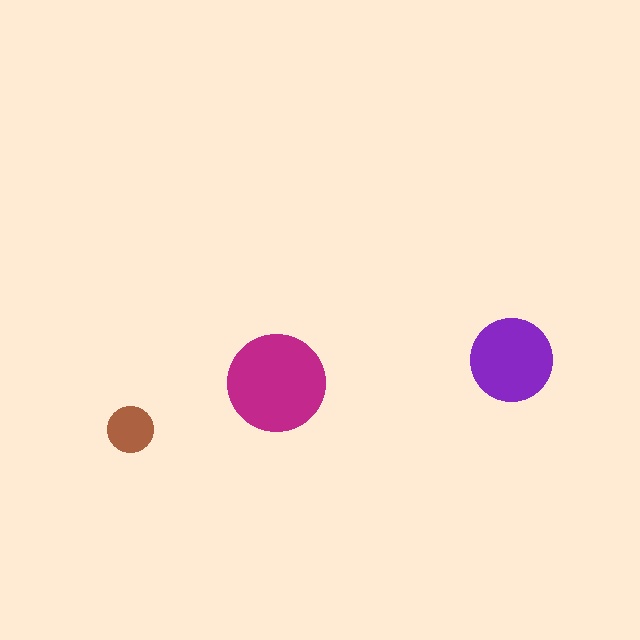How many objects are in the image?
There are 3 objects in the image.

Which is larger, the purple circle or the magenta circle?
The magenta one.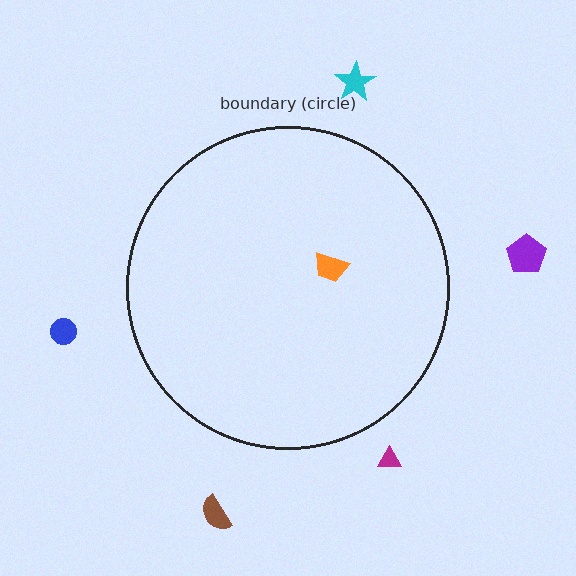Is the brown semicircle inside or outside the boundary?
Outside.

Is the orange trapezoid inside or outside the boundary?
Inside.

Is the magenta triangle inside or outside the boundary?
Outside.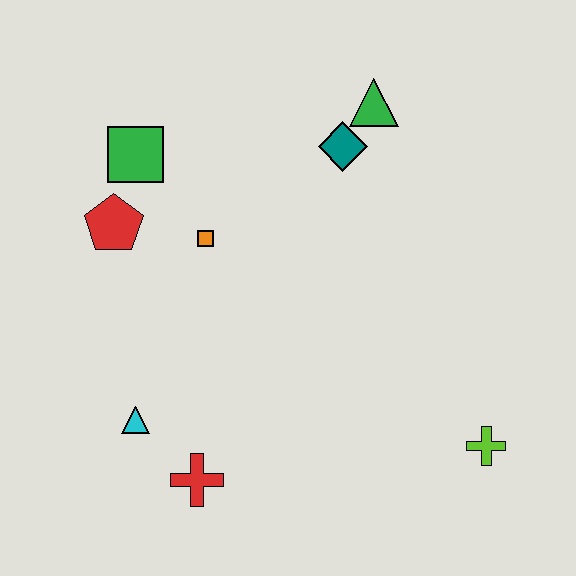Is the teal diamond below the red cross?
No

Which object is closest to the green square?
The red pentagon is closest to the green square.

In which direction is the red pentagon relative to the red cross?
The red pentagon is above the red cross.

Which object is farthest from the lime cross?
The green square is farthest from the lime cross.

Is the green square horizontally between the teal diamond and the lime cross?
No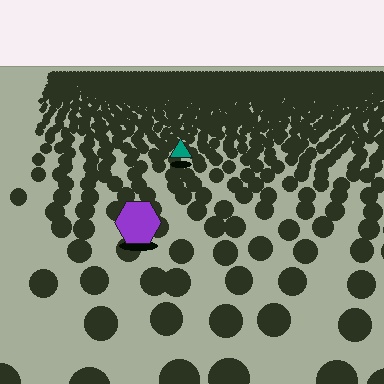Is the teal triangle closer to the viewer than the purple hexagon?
No. The purple hexagon is closer — you can tell from the texture gradient: the ground texture is coarser near it.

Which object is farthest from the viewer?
The teal triangle is farthest from the viewer. It appears smaller and the ground texture around it is denser.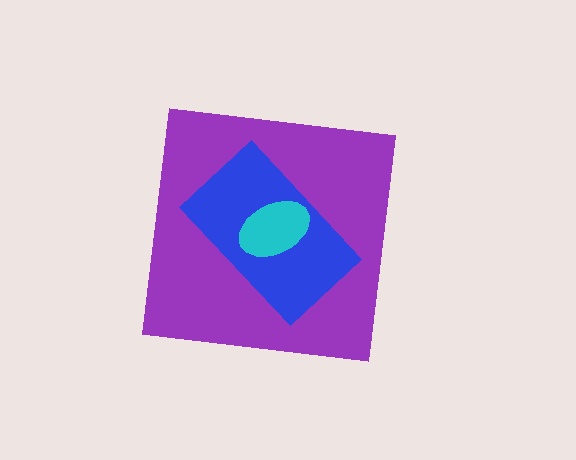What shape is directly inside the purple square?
The blue rectangle.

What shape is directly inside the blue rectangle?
The cyan ellipse.